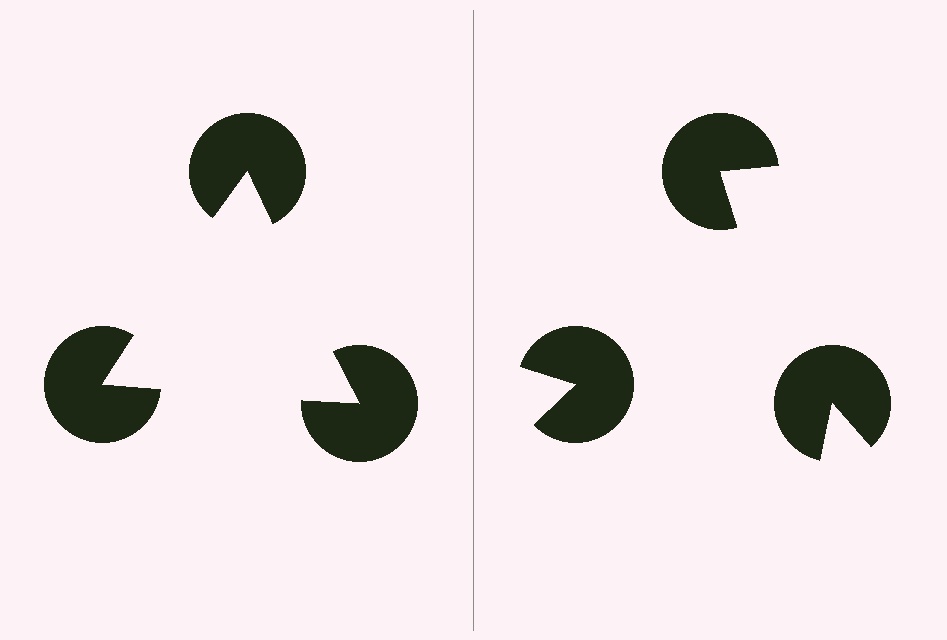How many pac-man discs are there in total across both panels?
6 — 3 on each side.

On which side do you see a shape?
An illusory triangle appears on the left side. On the right side the wedge cuts are rotated, so no coherent shape forms.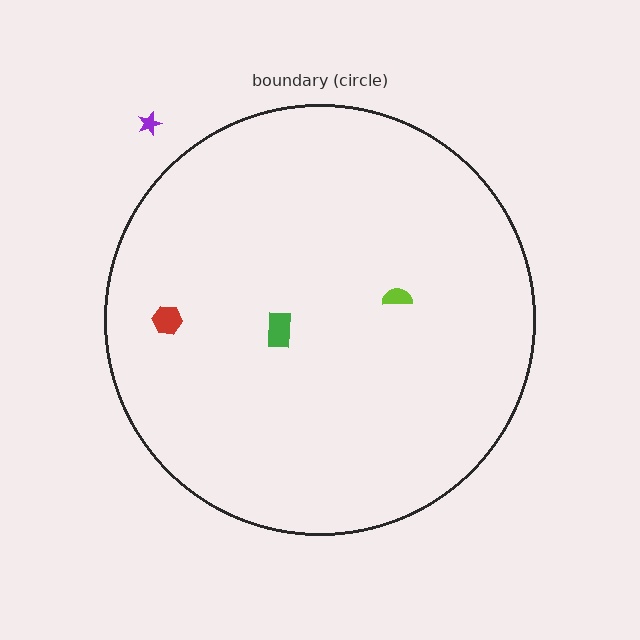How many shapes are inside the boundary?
3 inside, 1 outside.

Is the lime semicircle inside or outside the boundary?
Inside.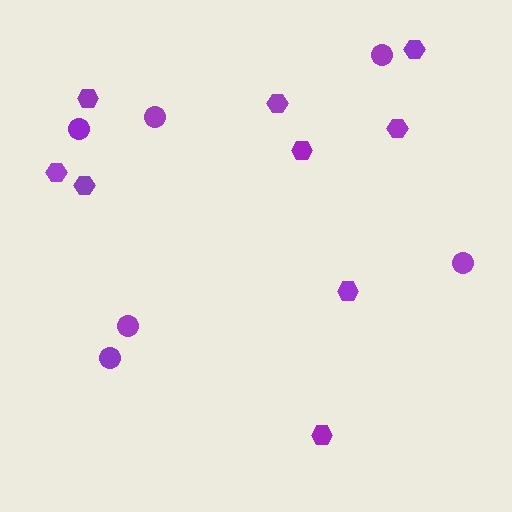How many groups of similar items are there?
There are 2 groups: one group of circles (6) and one group of hexagons (9).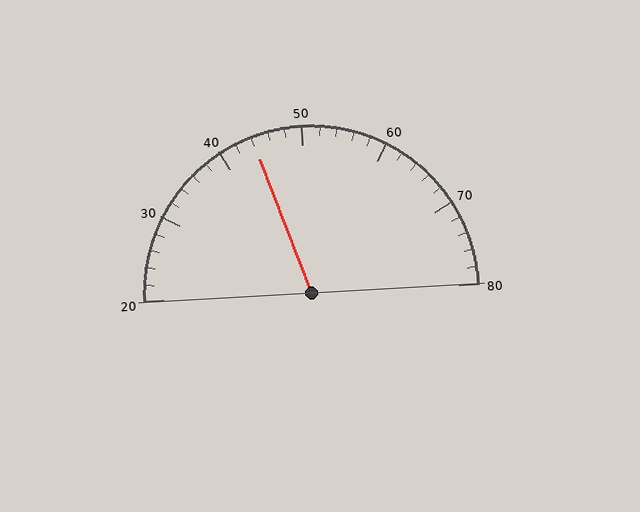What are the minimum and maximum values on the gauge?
The gauge ranges from 20 to 80.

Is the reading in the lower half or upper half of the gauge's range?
The reading is in the lower half of the range (20 to 80).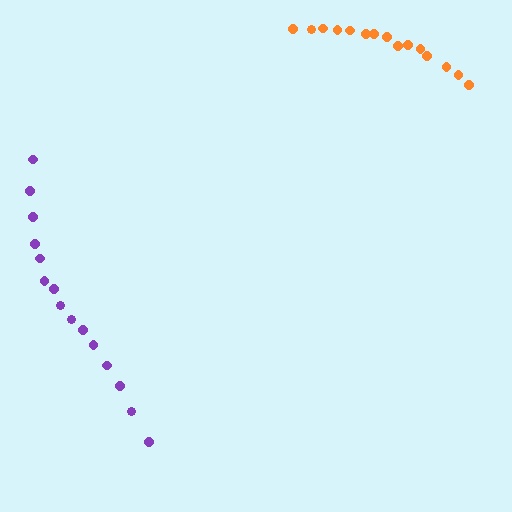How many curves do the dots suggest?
There are 2 distinct paths.